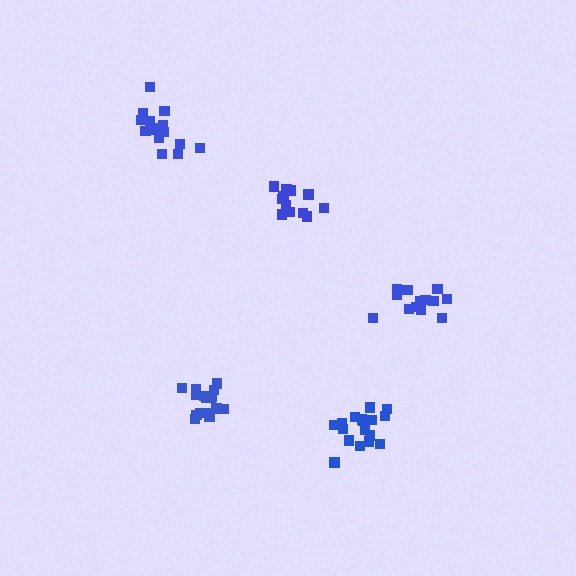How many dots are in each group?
Group 1: 13 dots, Group 2: 13 dots, Group 3: 15 dots, Group 4: 16 dots, Group 5: 17 dots (74 total).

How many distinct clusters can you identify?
There are 5 distinct clusters.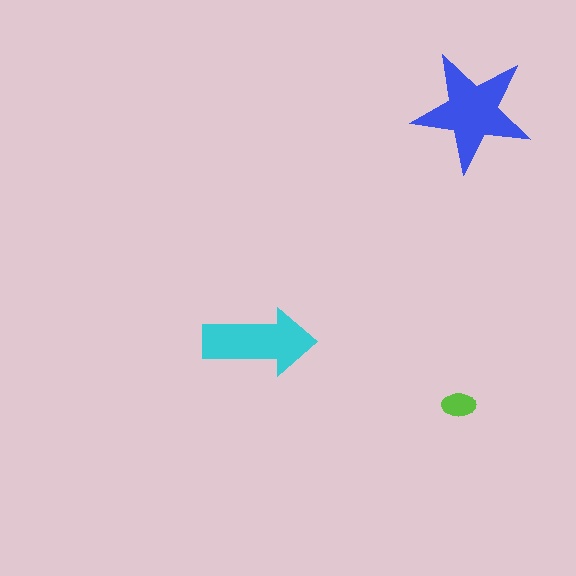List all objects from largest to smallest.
The blue star, the cyan arrow, the lime ellipse.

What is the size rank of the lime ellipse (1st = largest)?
3rd.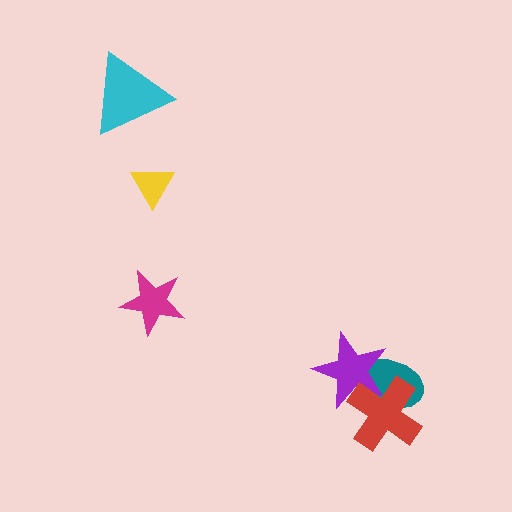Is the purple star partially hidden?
Yes, it is partially covered by another shape.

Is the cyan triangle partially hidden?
No, no other shape covers it.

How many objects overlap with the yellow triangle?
0 objects overlap with the yellow triangle.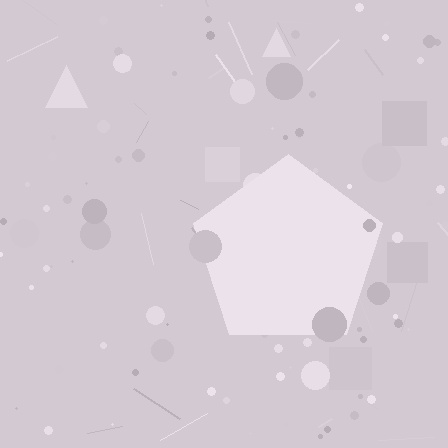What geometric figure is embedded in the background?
A pentagon is embedded in the background.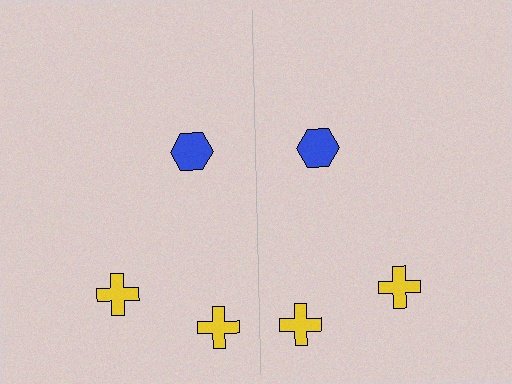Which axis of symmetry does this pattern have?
The pattern has a vertical axis of symmetry running through the center of the image.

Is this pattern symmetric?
Yes, this pattern has bilateral (reflection) symmetry.